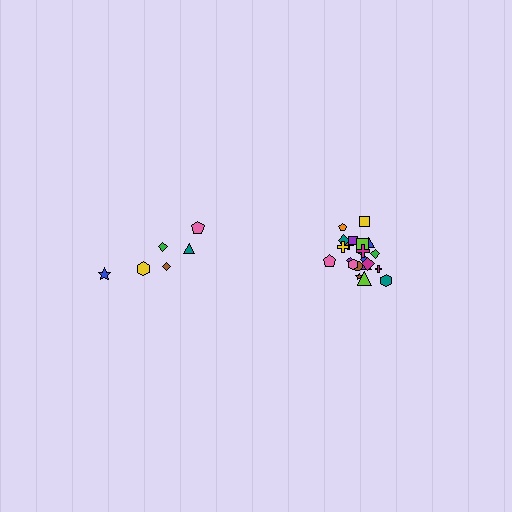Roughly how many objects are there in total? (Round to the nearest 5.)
Roughly 30 objects in total.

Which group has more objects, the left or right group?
The right group.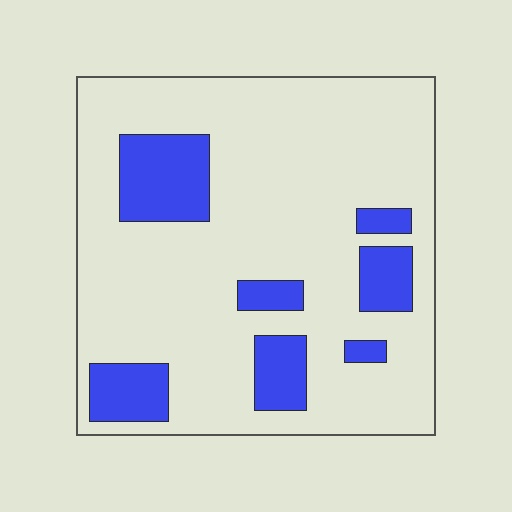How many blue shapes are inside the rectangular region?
7.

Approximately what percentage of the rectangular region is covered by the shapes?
Approximately 20%.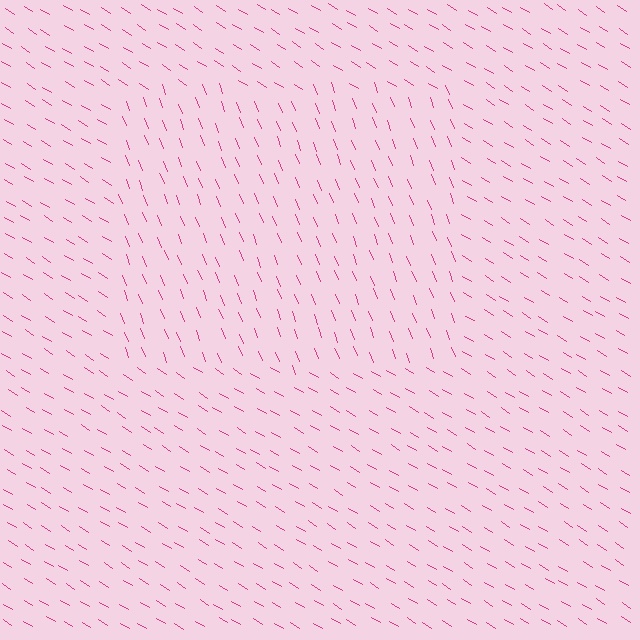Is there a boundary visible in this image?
Yes, there is a texture boundary formed by a change in line orientation.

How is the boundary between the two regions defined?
The boundary is defined purely by a change in line orientation (approximately 37 degrees difference). All lines are the same color and thickness.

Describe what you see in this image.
The image is filled with small magenta line segments. A rectangle region in the image has lines oriented differently from the surrounding lines, creating a visible texture boundary.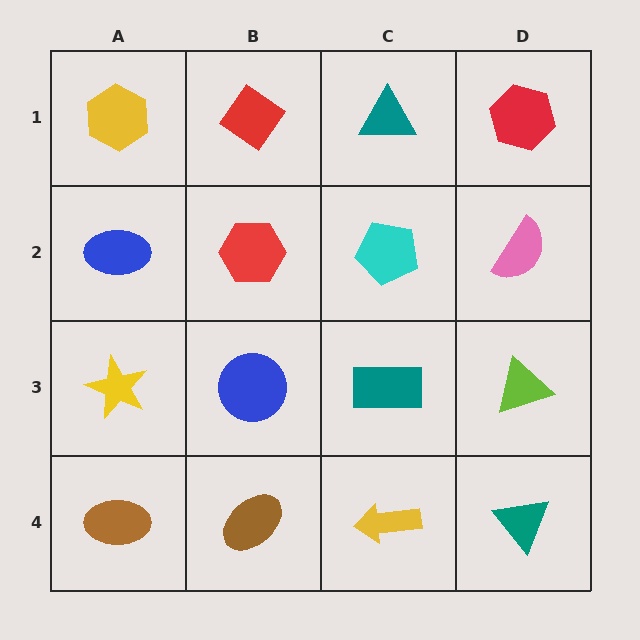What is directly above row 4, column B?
A blue circle.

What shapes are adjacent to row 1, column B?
A red hexagon (row 2, column B), a yellow hexagon (row 1, column A), a teal triangle (row 1, column C).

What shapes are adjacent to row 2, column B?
A red diamond (row 1, column B), a blue circle (row 3, column B), a blue ellipse (row 2, column A), a cyan pentagon (row 2, column C).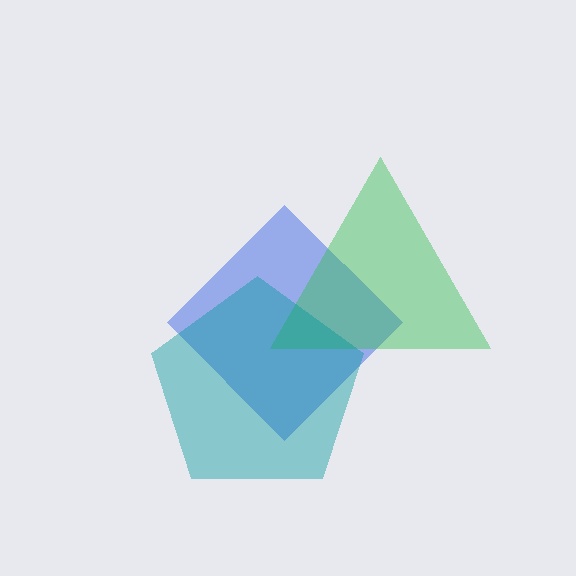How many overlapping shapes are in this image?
There are 3 overlapping shapes in the image.